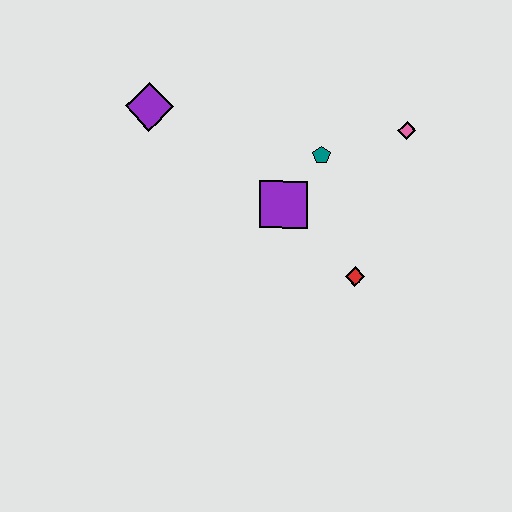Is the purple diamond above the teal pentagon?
Yes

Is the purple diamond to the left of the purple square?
Yes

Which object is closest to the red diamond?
The purple square is closest to the red diamond.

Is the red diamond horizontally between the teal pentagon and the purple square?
No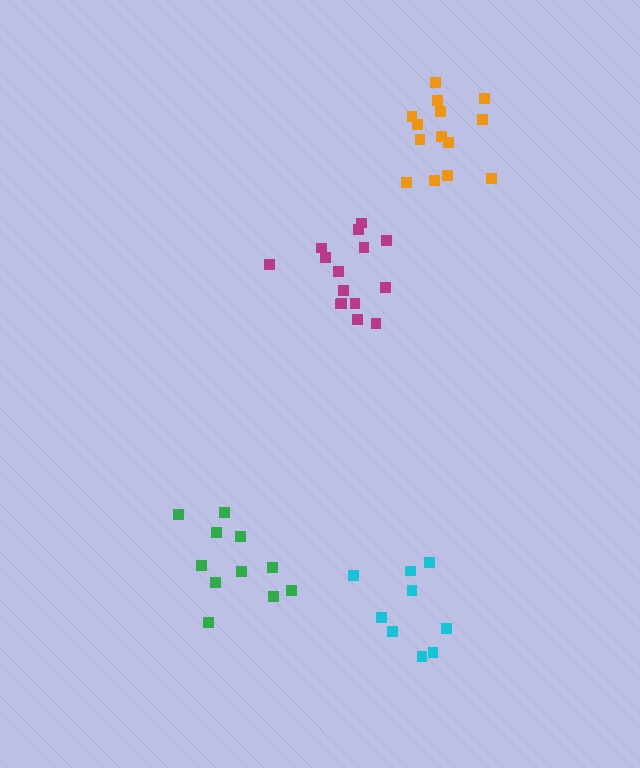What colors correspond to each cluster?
The clusters are colored: cyan, orange, magenta, green.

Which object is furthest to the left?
The green cluster is leftmost.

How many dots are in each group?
Group 1: 9 dots, Group 2: 14 dots, Group 3: 15 dots, Group 4: 11 dots (49 total).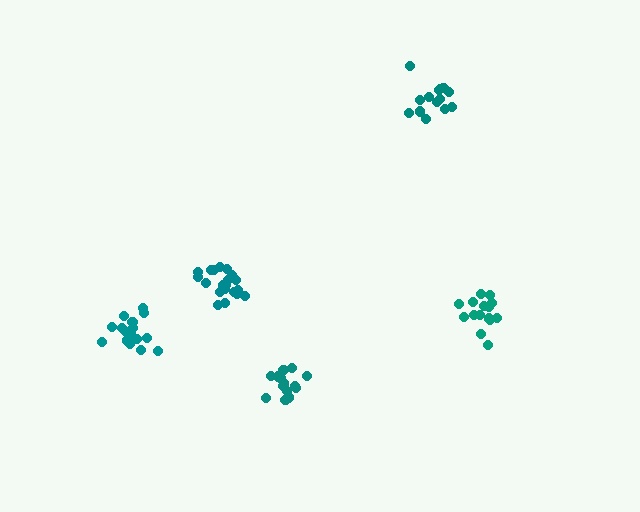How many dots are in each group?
Group 1: 15 dots, Group 2: 16 dots, Group 3: 14 dots, Group 4: 14 dots, Group 5: 20 dots (79 total).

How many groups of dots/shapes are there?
There are 5 groups.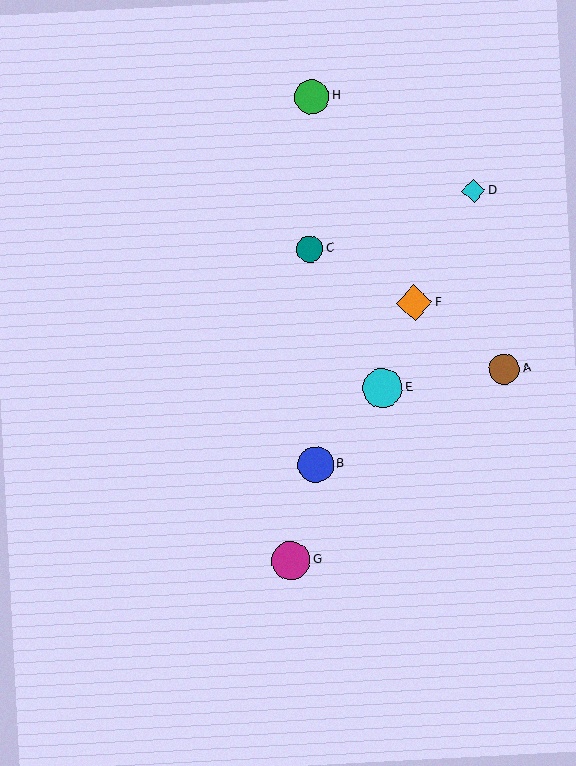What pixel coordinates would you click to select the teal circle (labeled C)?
Click at (310, 249) to select the teal circle C.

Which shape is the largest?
The cyan circle (labeled E) is the largest.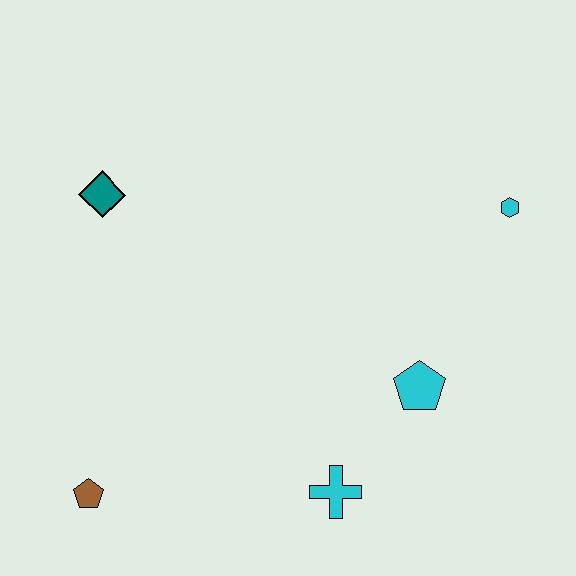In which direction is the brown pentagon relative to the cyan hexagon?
The brown pentagon is to the left of the cyan hexagon.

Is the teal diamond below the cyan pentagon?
No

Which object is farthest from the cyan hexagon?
The brown pentagon is farthest from the cyan hexagon.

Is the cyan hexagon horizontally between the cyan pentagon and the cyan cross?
No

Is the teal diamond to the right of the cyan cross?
No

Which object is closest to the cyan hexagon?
The cyan pentagon is closest to the cyan hexagon.